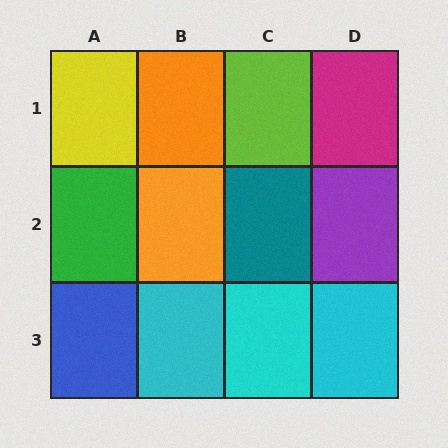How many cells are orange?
2 cells are orange.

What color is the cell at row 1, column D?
Magenta.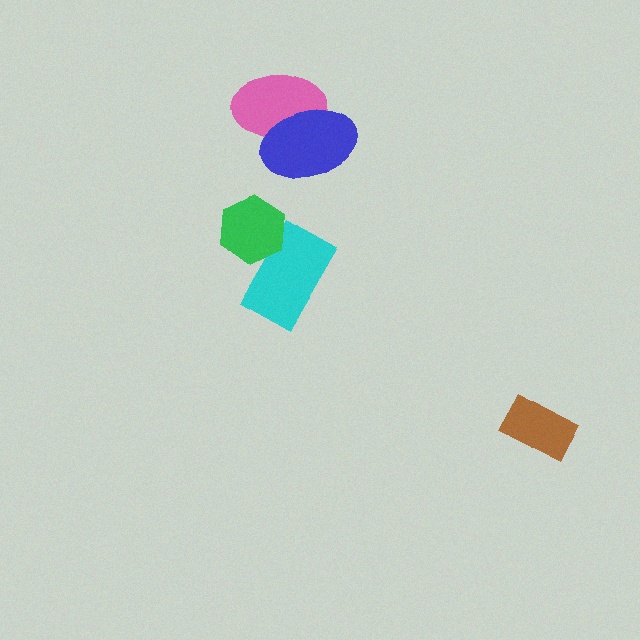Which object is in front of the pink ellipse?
The blue ellipse is in front of the pink ellipse.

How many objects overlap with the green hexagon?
1 object overlaps with the green hexagon.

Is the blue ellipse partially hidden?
No, no other shape covers it.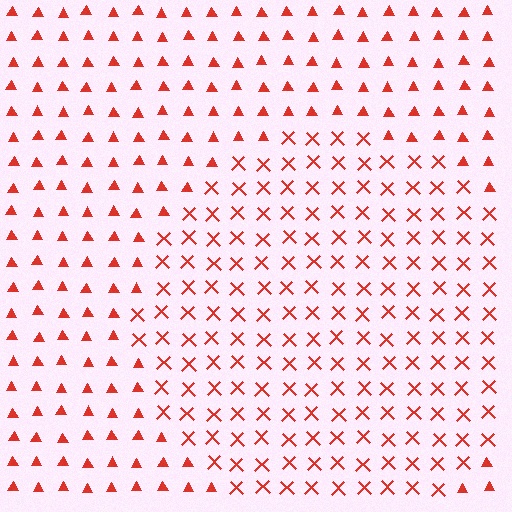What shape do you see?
I see a circle.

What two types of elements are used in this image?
The image uses X marks inside the circle region and triangles outside it.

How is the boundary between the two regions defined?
The boundary is defined by a change in element shape: X marks inside vs. triangles outside. All elements share the same color and spacing.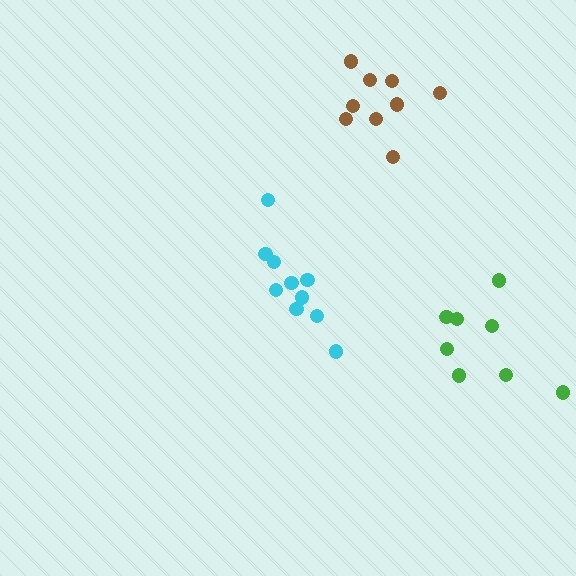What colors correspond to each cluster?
The clusters are colored: cyan, brown, green.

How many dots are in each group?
Group 1: 10 dots, Group 2: 9 dots, Group 3: 8 dots (27 total).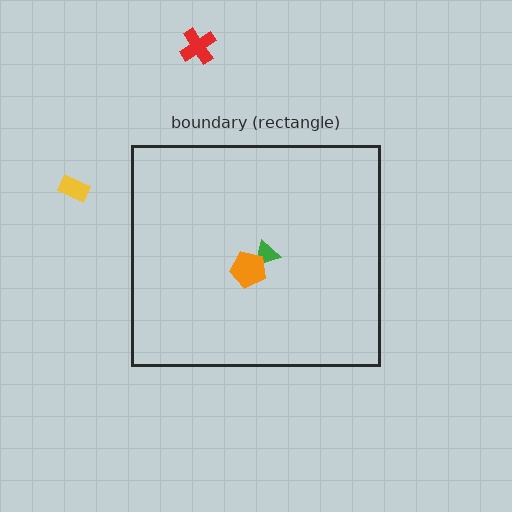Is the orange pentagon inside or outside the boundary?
Inside.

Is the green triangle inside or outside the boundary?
Inside.